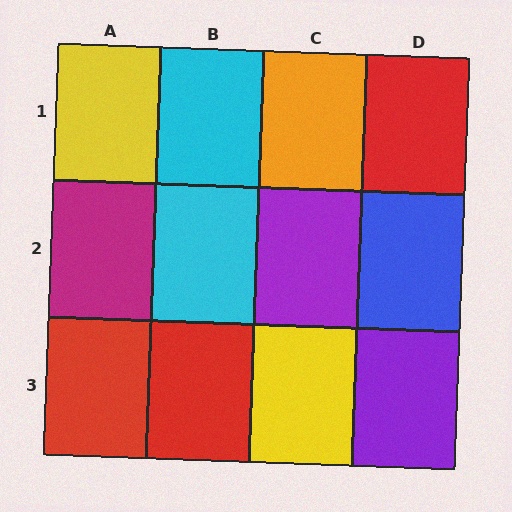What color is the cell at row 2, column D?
Blue.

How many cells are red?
3 cells are red.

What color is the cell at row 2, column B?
Cyan.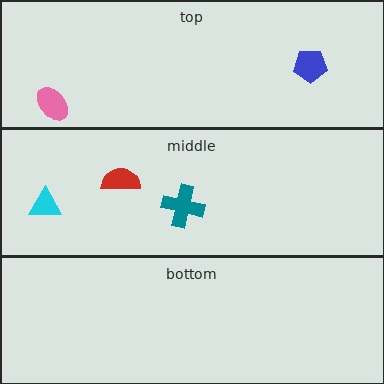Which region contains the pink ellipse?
The top region.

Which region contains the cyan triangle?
The middle region.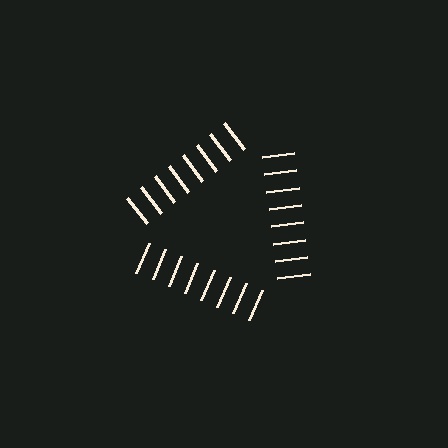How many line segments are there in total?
24 — 8 along each of the 3 edges.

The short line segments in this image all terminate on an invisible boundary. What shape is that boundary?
An illusory triangle — the line segments terminate on its edges but no continuous stroke is drawn.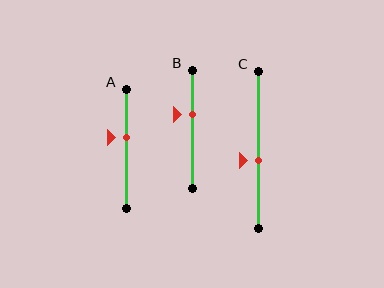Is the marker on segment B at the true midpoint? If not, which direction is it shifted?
No, the marker on segment B is shifted upward by about 13% of the segment length.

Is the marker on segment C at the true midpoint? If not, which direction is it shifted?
No, the marker on segment C is shifted downward by about 7% of the segment length.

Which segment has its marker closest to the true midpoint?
Segment C has its marker closest to the true midpoint.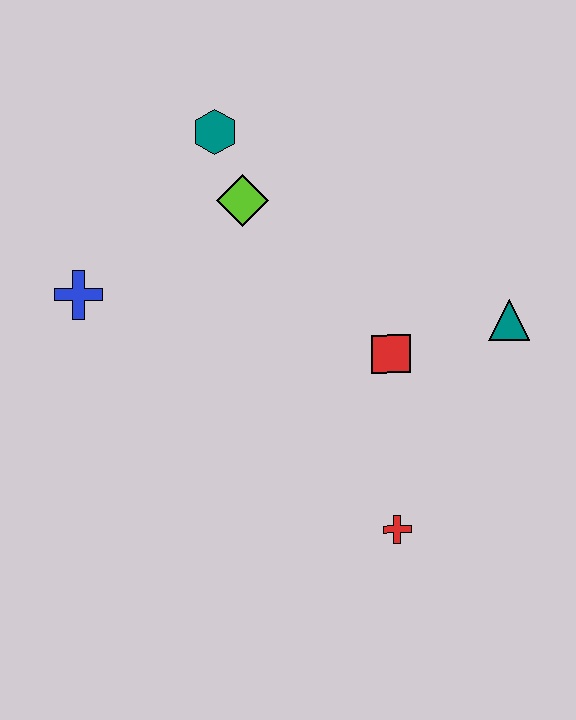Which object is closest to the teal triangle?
The red square is closest to the teal triangle.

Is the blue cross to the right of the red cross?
No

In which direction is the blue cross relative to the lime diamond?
The blue cross is to the left of the lime diamond.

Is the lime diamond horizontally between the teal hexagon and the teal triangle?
Yes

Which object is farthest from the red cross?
The teal hexagon is farthest from the red cross.